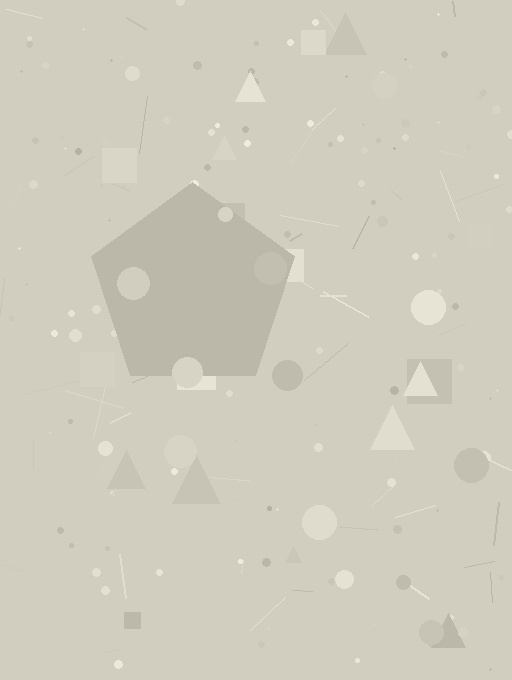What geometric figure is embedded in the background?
A pentagon is embedded in the background.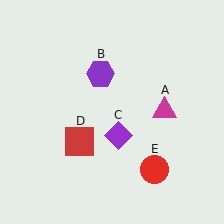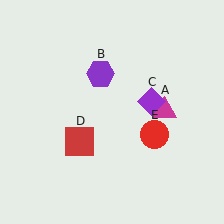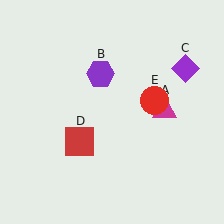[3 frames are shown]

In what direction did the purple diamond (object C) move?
The purple diamond (object C) moved up and to the right.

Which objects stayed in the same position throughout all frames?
Magenta triangle (object A) and purple hexagon (object B) and red square (object D) remained stationary.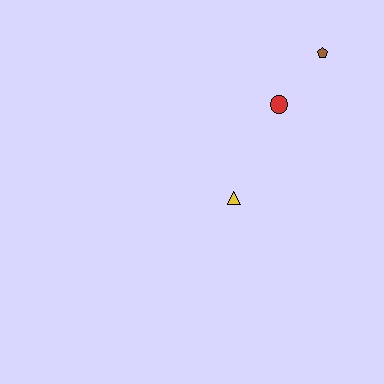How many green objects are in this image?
There are no green objects.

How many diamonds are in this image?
There are no diamonds.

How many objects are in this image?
There are 3 objects.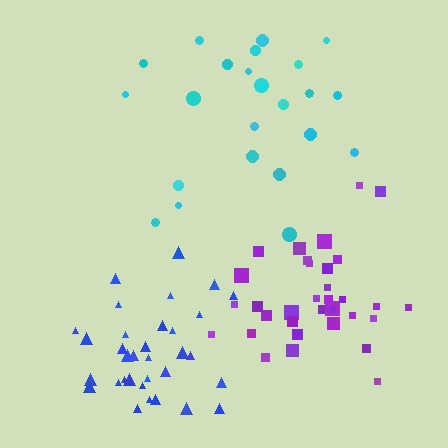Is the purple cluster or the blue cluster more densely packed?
Blue.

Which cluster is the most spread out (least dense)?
Cyan.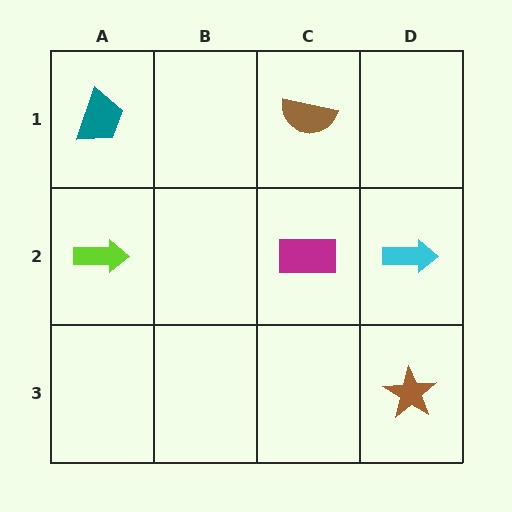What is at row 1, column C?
A brown semicircle.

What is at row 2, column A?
A lime arrow.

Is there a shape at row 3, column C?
No, that cell is empty.